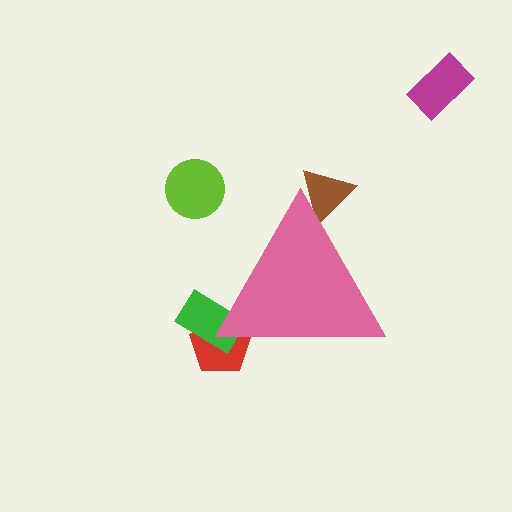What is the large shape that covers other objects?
A pink triangle.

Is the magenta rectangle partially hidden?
No, the magenta rectangle is fully visible.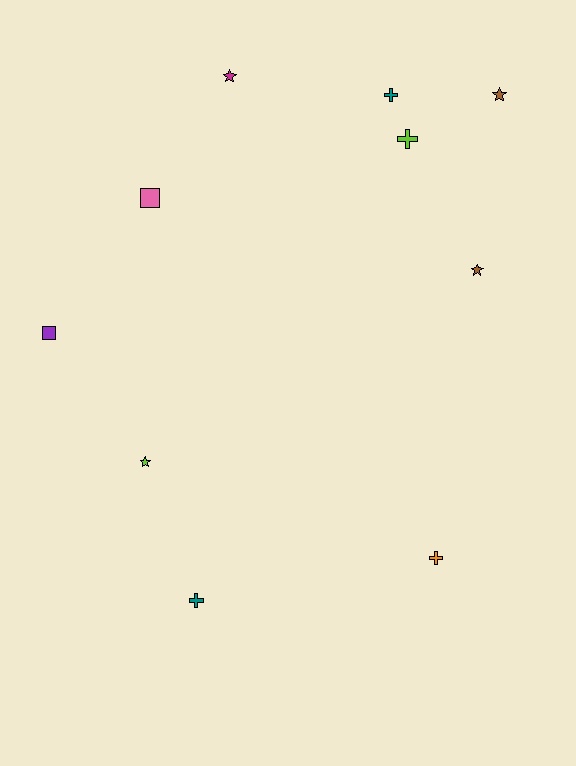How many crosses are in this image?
There are 4 crosses.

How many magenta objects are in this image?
There is 1 magenta object.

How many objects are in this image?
There are 10 objects.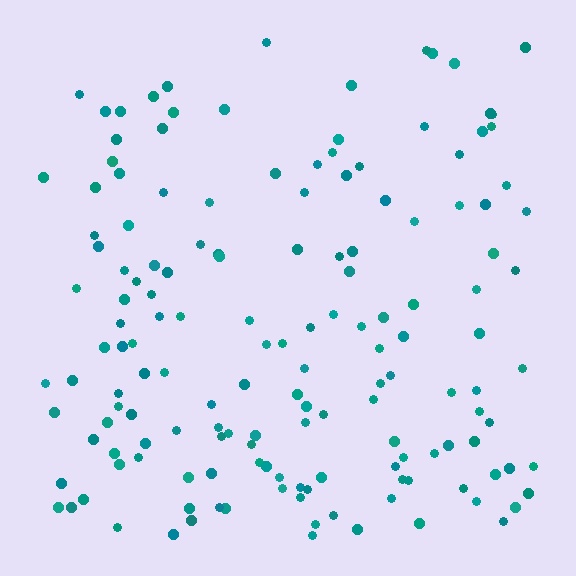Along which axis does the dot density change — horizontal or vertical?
Vertical.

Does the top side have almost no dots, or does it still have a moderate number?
Still a moderate number, just noticeably fewer than the bottom.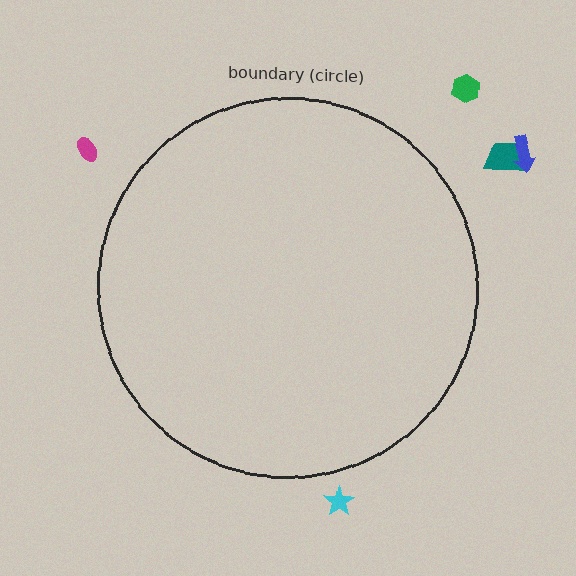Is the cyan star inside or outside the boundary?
Outside.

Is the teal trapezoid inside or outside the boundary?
Outside.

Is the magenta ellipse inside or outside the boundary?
Outside.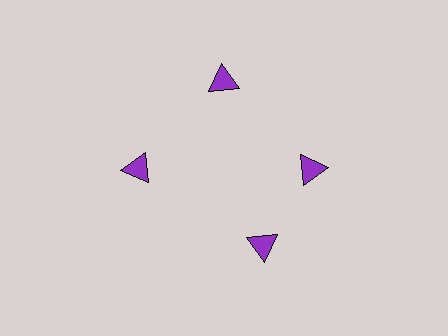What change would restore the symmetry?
The symmetry would be restored by rotating it back into even spacing with its neighbors so that all 4 triangles sit at equal angles and equal distance from the center.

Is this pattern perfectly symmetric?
No. The 4 purple triangles are arranged in a ring, but one element near the 6 o'clock position is rotated out of alignment along the ring, breaking the 4-fold rotational symmetry.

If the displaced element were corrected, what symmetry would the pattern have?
It would have 4-fold rotational symmetry — the pattern would map onto itself every 90 degrees.